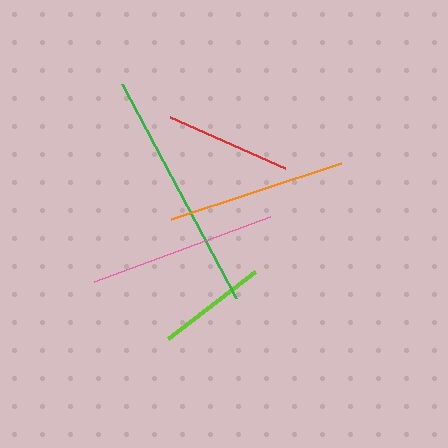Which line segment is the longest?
The green line is the longest at approximately 242 pixels.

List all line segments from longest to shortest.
From longest to shortest: green, pink, orange, red, lime.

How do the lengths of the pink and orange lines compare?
The pink and orange lines are approximately the same length.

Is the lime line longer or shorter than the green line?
The green line is longer than the lime line.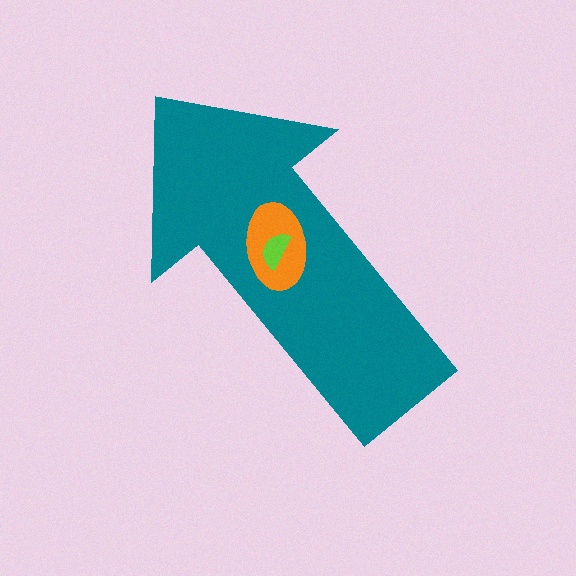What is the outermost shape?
The teal arrow.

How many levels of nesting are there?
3.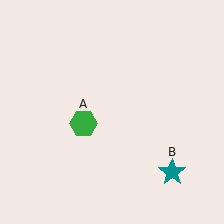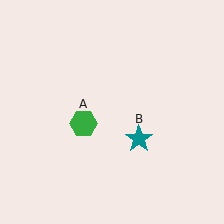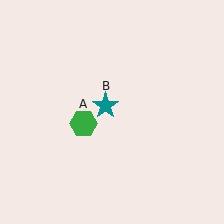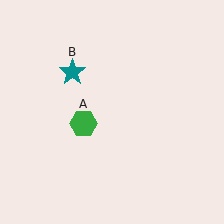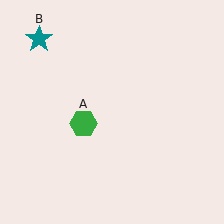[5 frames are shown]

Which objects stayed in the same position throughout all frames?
Green hexagon (object A) remained stationary.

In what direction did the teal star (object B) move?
The teal star (object B) moved up and to the left.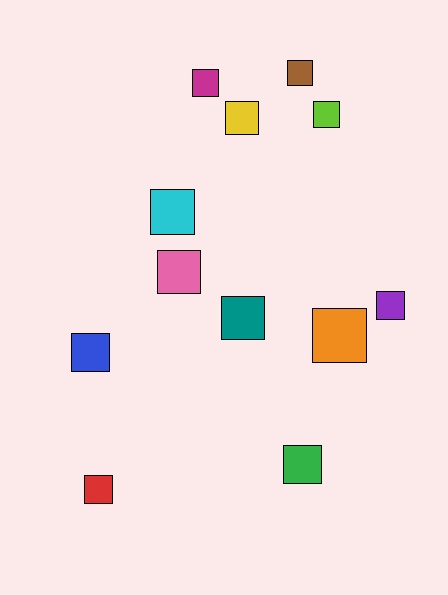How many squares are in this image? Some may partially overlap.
There are 12 squares.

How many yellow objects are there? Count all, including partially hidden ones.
There is 1 yellow object.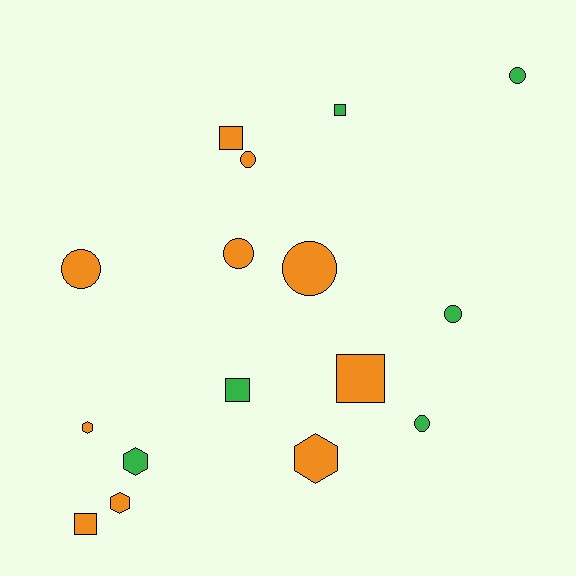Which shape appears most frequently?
Circle, with 7 objects.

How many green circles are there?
There are 3 green circles.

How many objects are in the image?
There are 16 objects.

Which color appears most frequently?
Orange, with 10 objects.